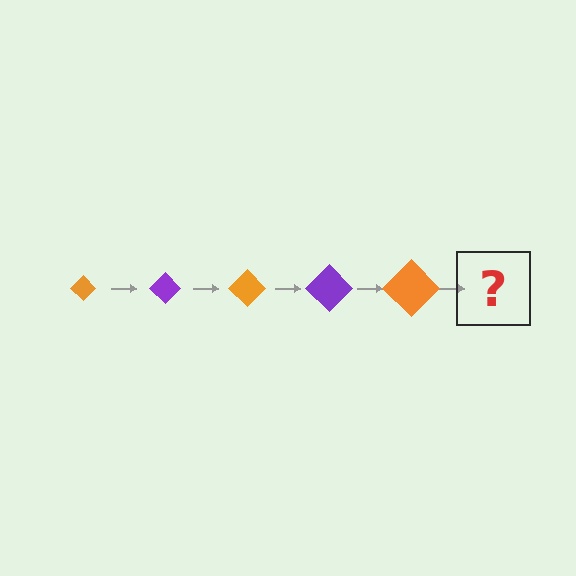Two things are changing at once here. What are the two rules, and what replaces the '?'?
The two rules are that the diamond grows larger each step and the color cycles through orange and purple. The '?' should be a purple diamond, larger than the previous one.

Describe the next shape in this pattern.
It should be a purple diamond, larger than the previous one.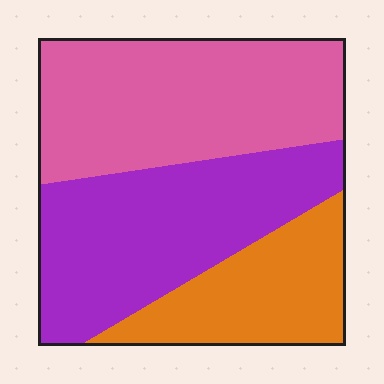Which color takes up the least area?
Orange, at roughly 20%.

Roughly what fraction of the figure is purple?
Purple covers 38% of the figure.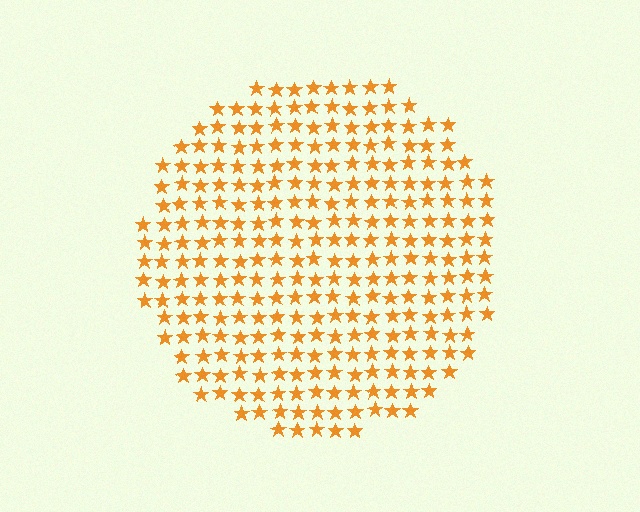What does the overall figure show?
The overall figure shows a circle.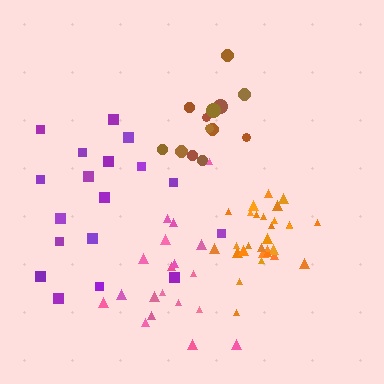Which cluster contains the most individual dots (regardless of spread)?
Orange (29).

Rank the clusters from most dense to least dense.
orange, brown, pink, purple.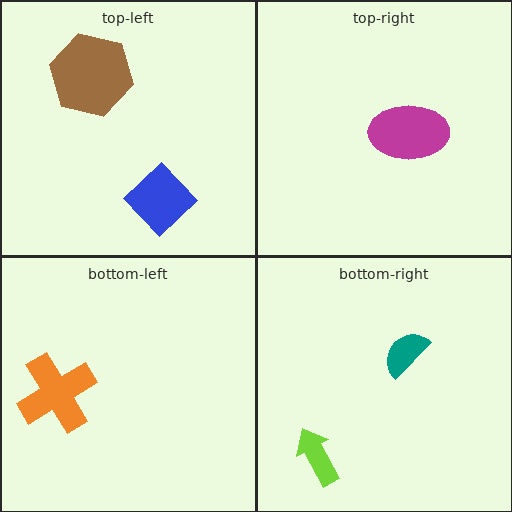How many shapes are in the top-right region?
1.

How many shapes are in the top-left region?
2.